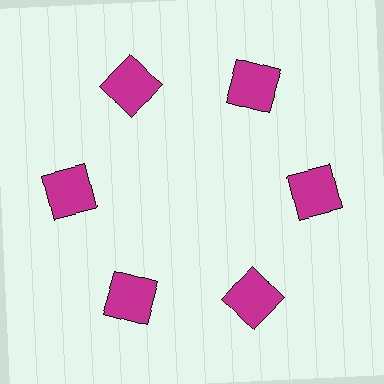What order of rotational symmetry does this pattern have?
This pattern has 6-fold rotational symmetry.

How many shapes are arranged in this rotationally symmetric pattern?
There are 6 shapes, arranged in 6 groups of 1.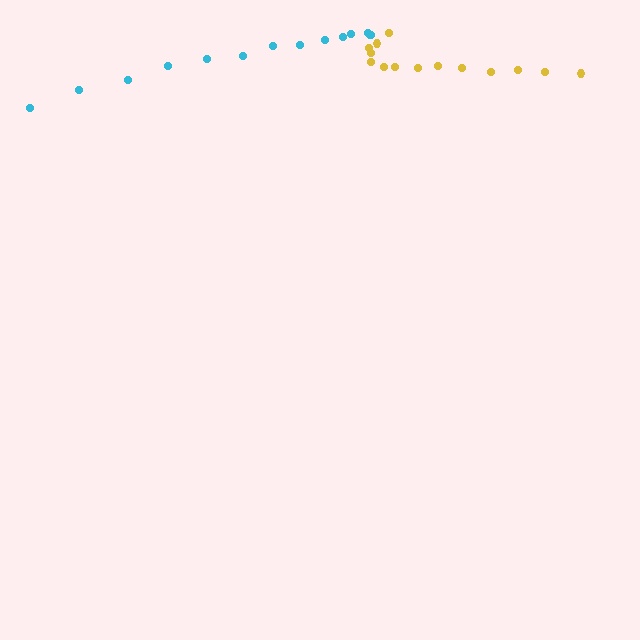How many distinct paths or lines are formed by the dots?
There are 2 distinct paths.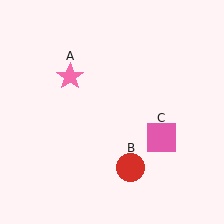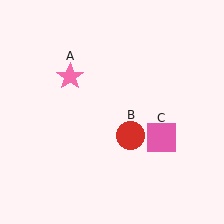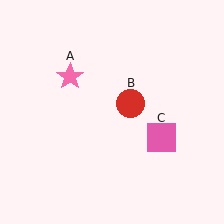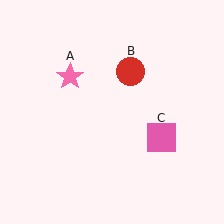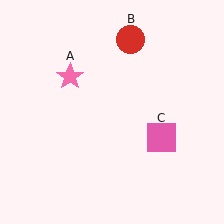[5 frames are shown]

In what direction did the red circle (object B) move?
The red circle (object B) moved up.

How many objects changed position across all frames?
1 object changed position: red circle (object B).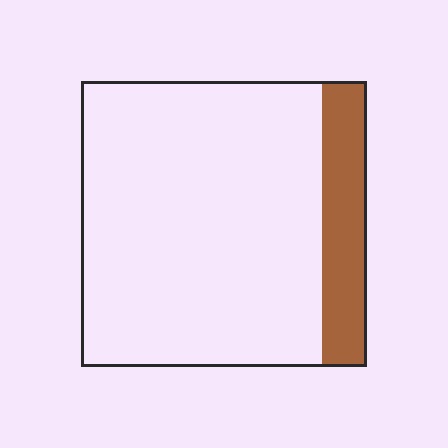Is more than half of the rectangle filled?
No.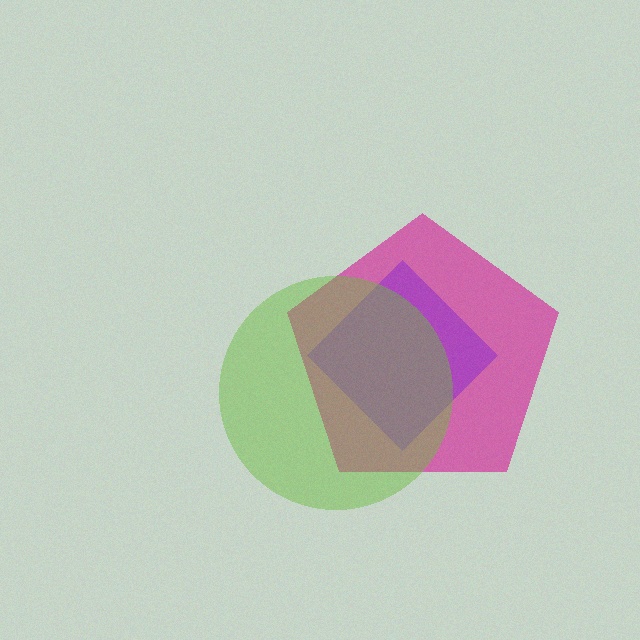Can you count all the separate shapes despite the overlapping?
Yes, there are 3 separate shapes.